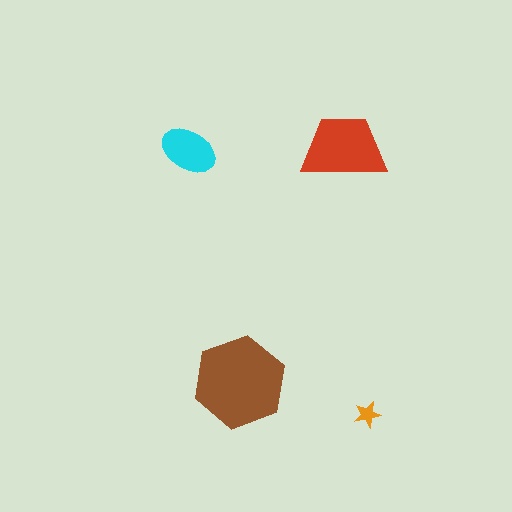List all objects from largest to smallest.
The brown hexagon, the red trapezoid, the cyan ellipse, the orange star.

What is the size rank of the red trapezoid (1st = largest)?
2nd.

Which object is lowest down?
The orange star is bottommost.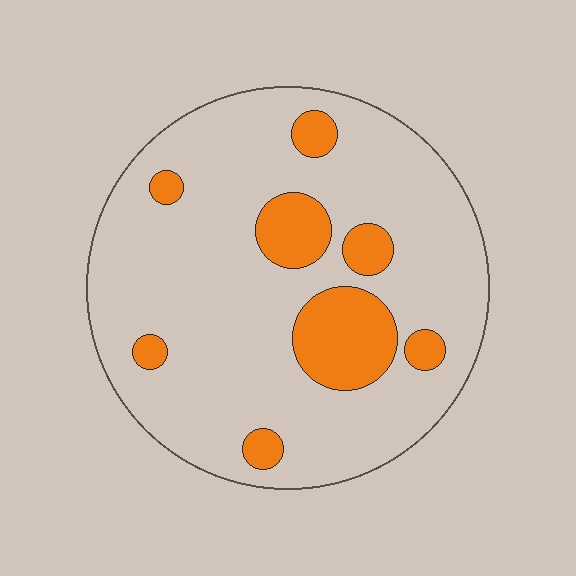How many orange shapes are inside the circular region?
8.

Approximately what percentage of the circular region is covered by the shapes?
Approximately 15%.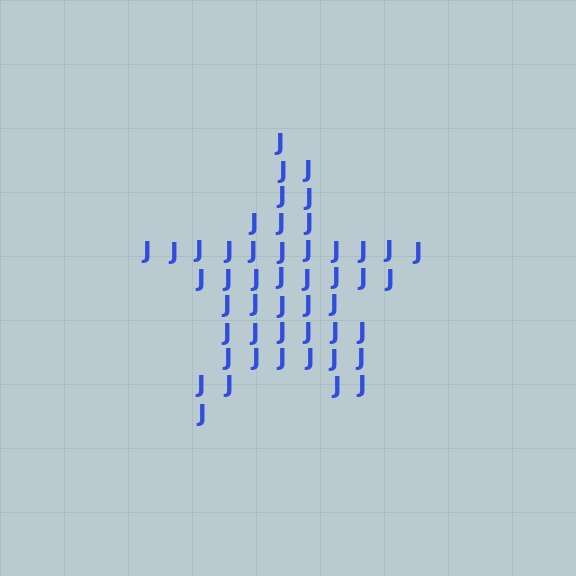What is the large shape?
The large shape is a star.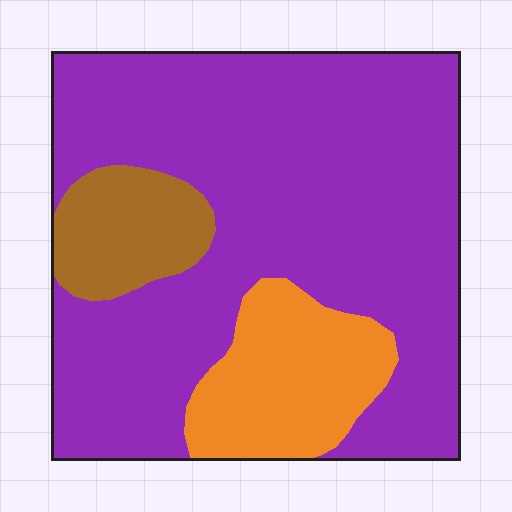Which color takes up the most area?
Purple, at roughly 75%.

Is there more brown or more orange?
Orange.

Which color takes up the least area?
Brown, at roughly 10%.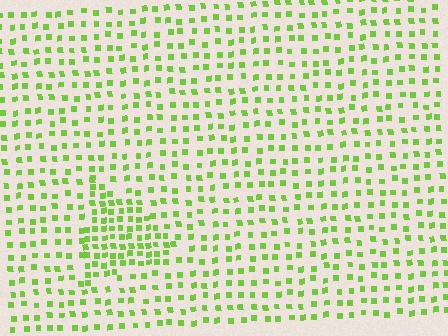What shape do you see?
I see a triangle.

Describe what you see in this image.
The image contains small lime elements arranged at two different densities. A triangle-shaped region is visible where the elements are more densely packed than the surrounding area.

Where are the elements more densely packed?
The elements are more densely packed inside the triangle boundary.